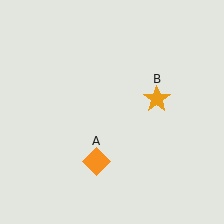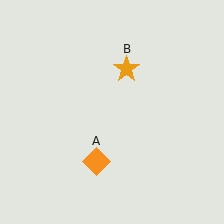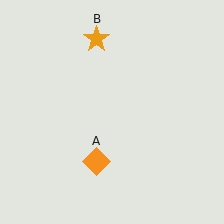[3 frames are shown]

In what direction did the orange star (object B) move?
The orange star (object B) moved up and to the left.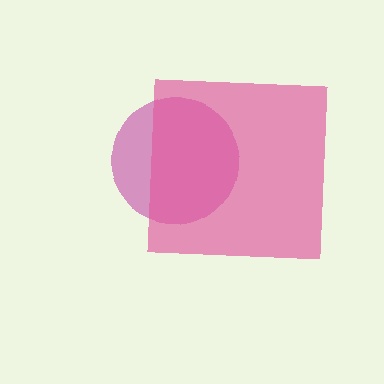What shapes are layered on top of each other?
The layered shapes are: a magenta circle, a pink square.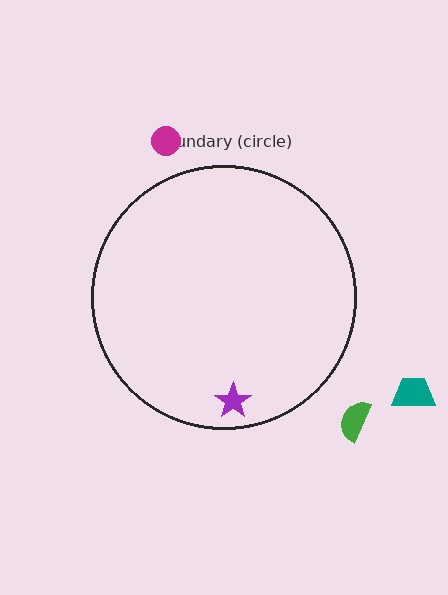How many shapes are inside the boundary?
1 inside, 3 outside.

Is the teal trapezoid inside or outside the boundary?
Outside.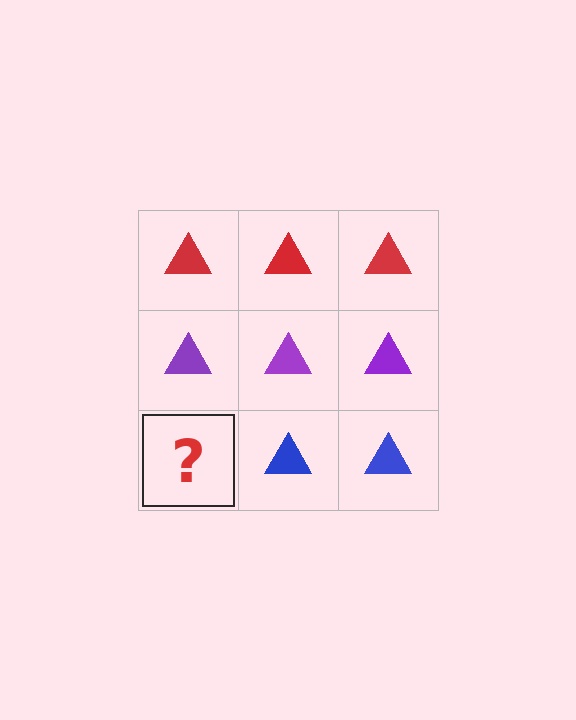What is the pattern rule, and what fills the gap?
The rule is that each row has a consistent color. The gap should be filled with a blue triangle.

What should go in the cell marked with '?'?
The missing cell should contain a blue triangle.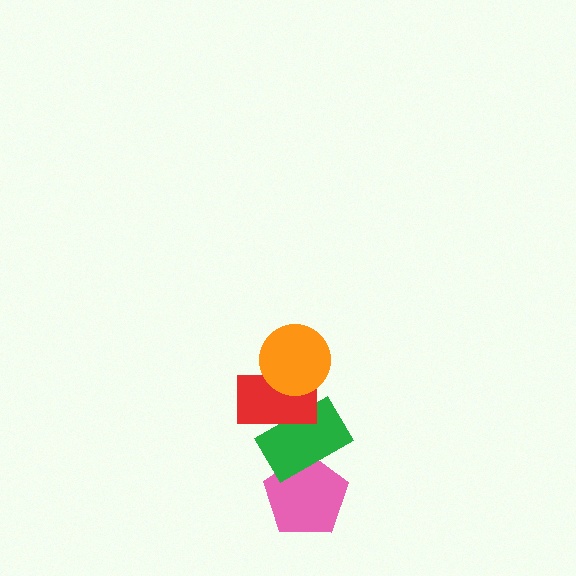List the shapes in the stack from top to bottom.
From top to bottom: the orange circle, the red rectangle, the green rectangle, the pink pentagon.